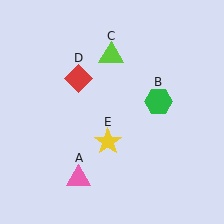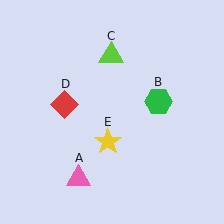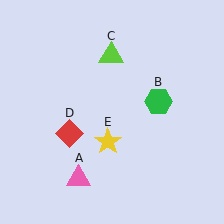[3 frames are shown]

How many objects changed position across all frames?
1 object changed position: red diamond (object D).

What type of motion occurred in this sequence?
The red diamond (object D) rotated counterclockwise around the center of the scene.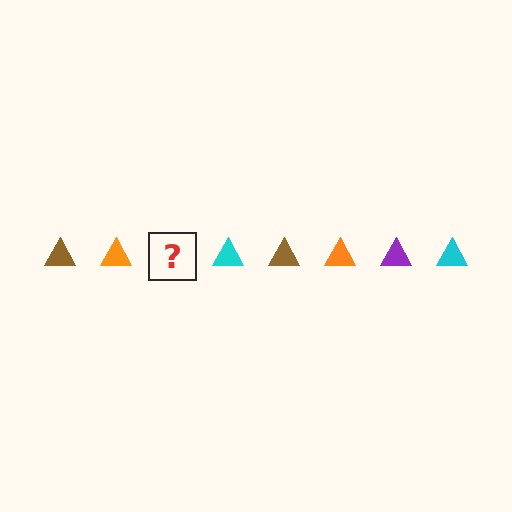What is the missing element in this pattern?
The missing element is a purple triangle.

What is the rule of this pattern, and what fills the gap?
The rule is that the pattern cycles through brown, orange, purple, cyan triangles. The gap should be filled with a purple triangle.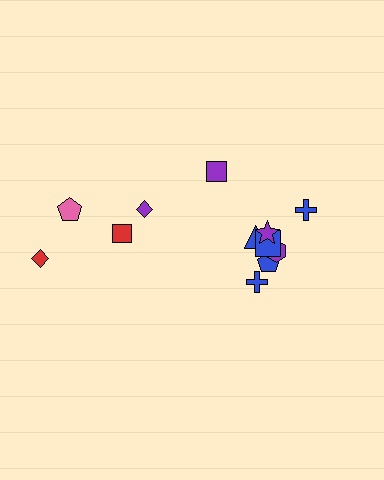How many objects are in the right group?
There are 8 objects.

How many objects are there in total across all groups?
There are 12 objects.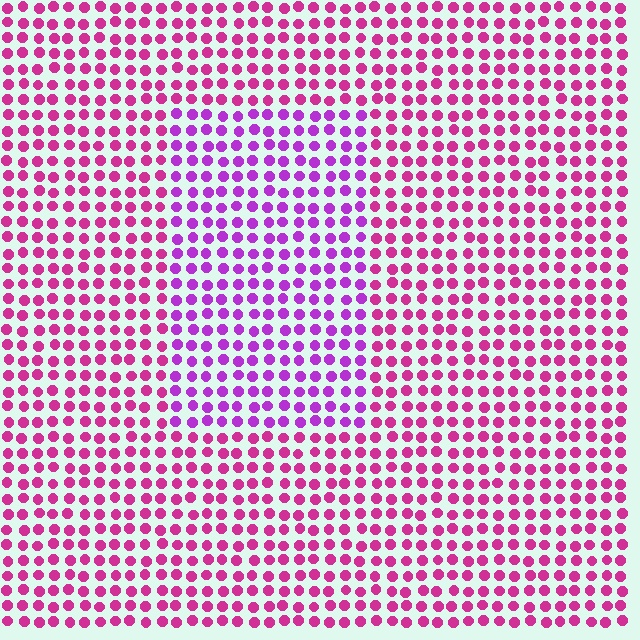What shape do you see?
I see a rectangle.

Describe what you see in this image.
The image is filled with small magenta elements in a uniform arrangement. A rectangle-shaped region is visible where the elements are tinted to a slightly different hue, forming a subtle color boundary.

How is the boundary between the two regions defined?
The boundary is defined purely by a slight shift in hue (about 32 degrees). Spacing, size, and orientation are identical on both sides.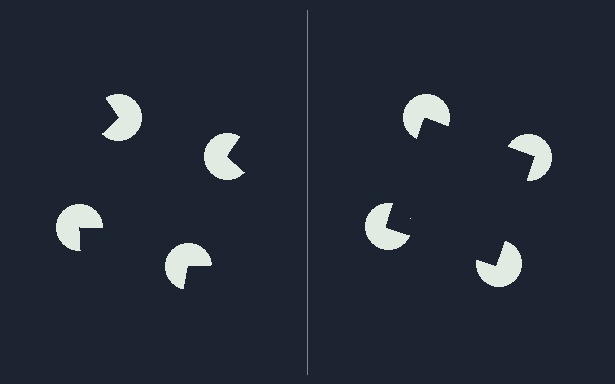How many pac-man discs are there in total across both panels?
8 — 4 on each side.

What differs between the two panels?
The pac-man discs are positioned identically on both sides; only the wedge orientations differ. On the right they align to a square; on the left they are misaligned.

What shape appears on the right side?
An illusory square.